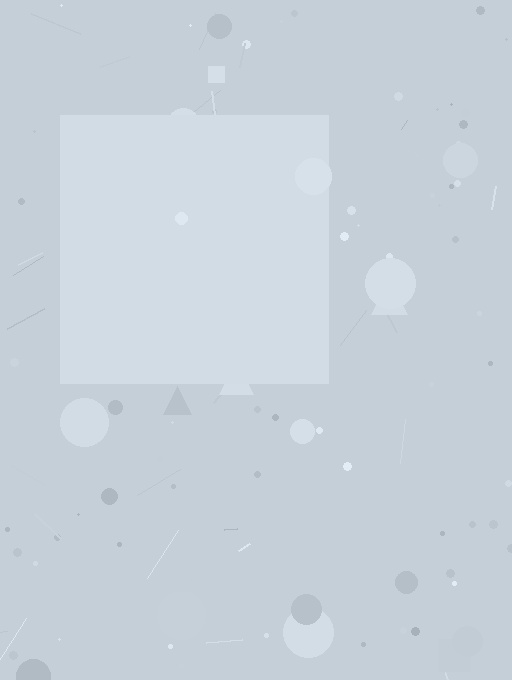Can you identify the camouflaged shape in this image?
The camouflaged shape is a square.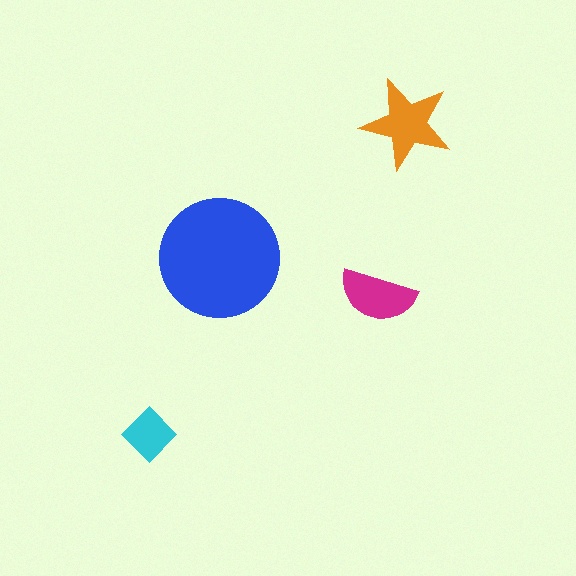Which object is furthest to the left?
The cyan diamond is leftmost.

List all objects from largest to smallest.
The blue circle, the orange star, the magenta semicircle, the cyan diamond.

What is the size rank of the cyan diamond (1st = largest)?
4th.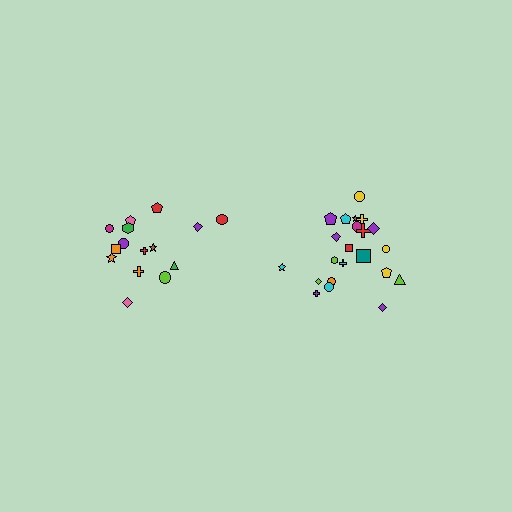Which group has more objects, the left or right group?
The right group.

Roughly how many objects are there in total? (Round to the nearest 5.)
Roughly 35 objects in total.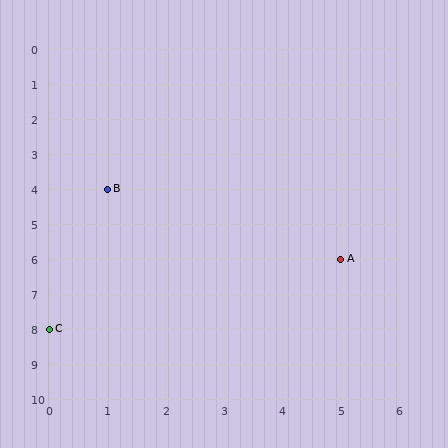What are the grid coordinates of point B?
Point B is at grid coordinates (1, 4).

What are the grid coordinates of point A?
Point A is at grid coordinates (5, 6).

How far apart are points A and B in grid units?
Points A and B are 4 columns and 2 rows apart (about 4.5 grid units diagonally).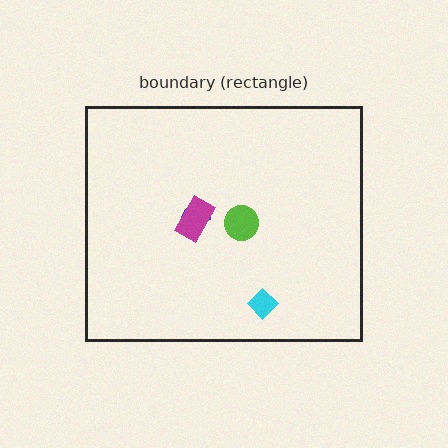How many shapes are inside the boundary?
4 inside, 0 outside.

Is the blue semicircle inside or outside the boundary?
Inside.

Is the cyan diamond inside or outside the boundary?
Inside.